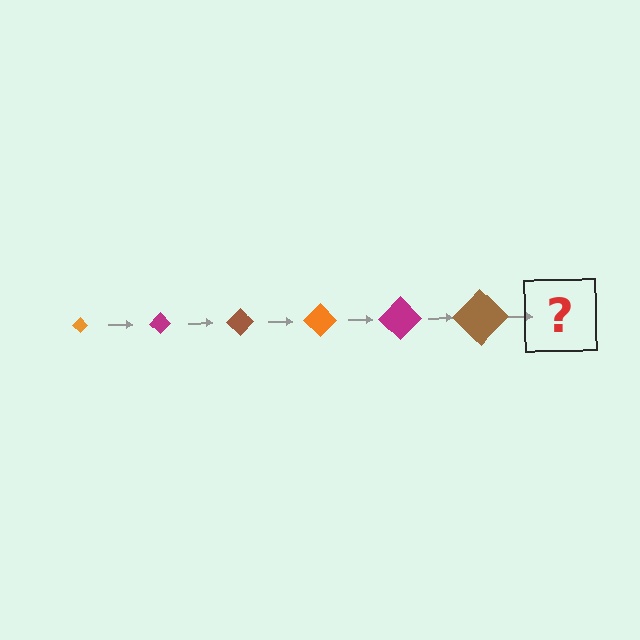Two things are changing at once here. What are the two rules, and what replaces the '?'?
The two rules are that the diamond grows larger each step and the color cycles through orange, magenta, and brown. The '?' should be an orange diamond, larger than the previous one.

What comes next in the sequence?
The next element should be an orange diamond, larger than the previous one.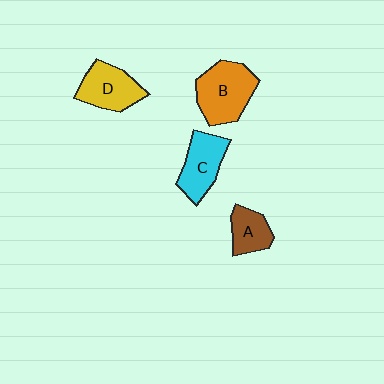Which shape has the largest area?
Shape B (orange).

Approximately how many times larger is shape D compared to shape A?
Approximately 1.5 times.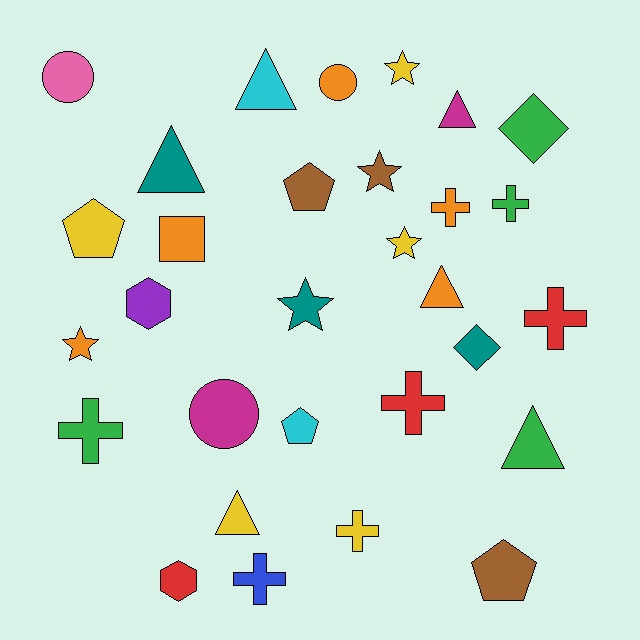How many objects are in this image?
There are 30 objects.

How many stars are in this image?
There are 5 stars.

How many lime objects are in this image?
There are no lime objects.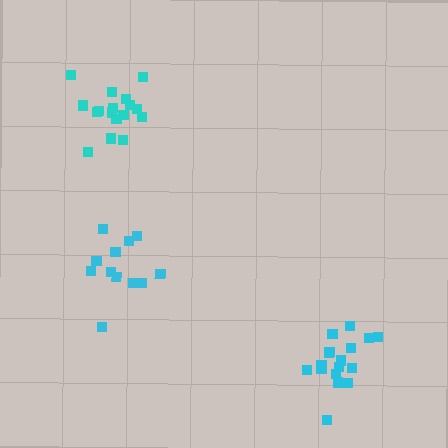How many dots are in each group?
Group 1: 17 dots, Group 2: 12 dots, Group 3: 17 dots (46 total).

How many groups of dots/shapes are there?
There are 3 groups.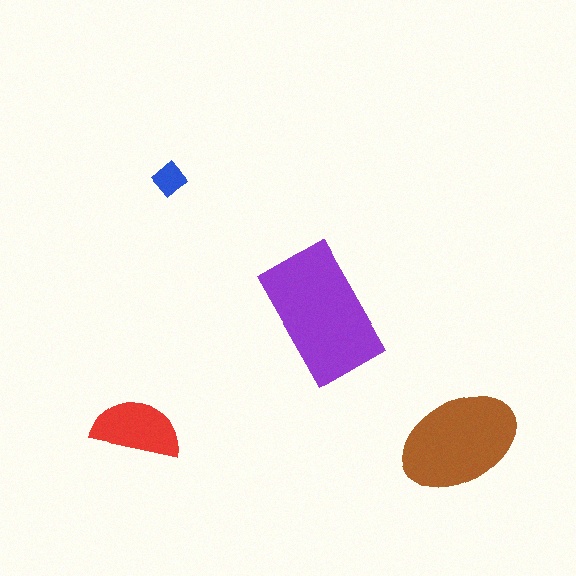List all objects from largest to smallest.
The purple rectangle, the brown ellipse, the red semicircle, the blue diamond.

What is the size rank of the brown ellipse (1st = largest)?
2nd.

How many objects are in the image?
There are 4 objects in the image.